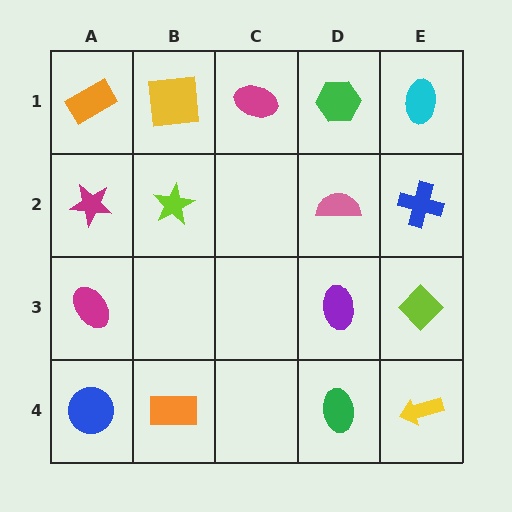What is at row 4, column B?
An orange rectangle.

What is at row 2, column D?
A pink semicircle.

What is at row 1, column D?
A green hexagon.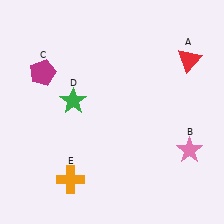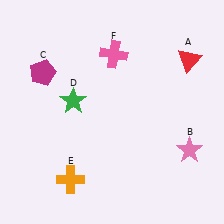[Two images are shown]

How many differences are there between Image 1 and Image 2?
There is 1 difference between the two images.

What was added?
A pink cross (F) was added in Image 2.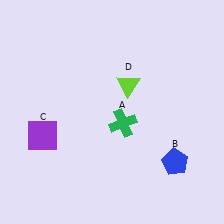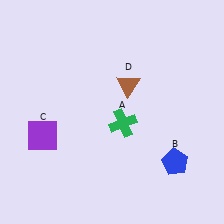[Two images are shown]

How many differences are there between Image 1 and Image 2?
There is 1 difference between the two images.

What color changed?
The triangle (D) changed from lime in Image 1 to brown in Image 2.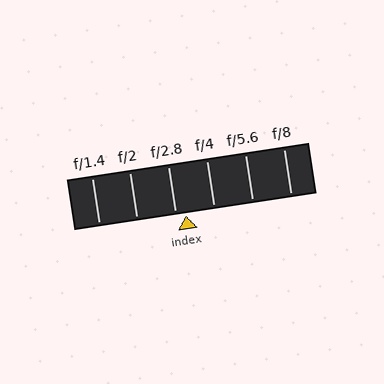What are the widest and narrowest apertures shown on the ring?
The widest aperture shown is f/1.4 and the narrowest is f/8.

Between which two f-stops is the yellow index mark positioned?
The index mark is between f/2.8 and f/4.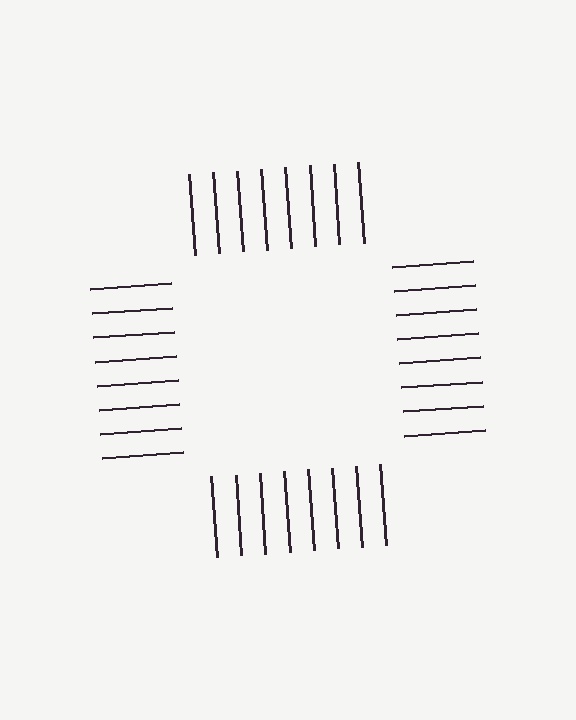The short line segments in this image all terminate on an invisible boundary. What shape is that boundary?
An illusory square — the line segments terminate on its edges but no continuous stroke is drawn.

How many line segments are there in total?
32 — 8 along each of the 4 edges.